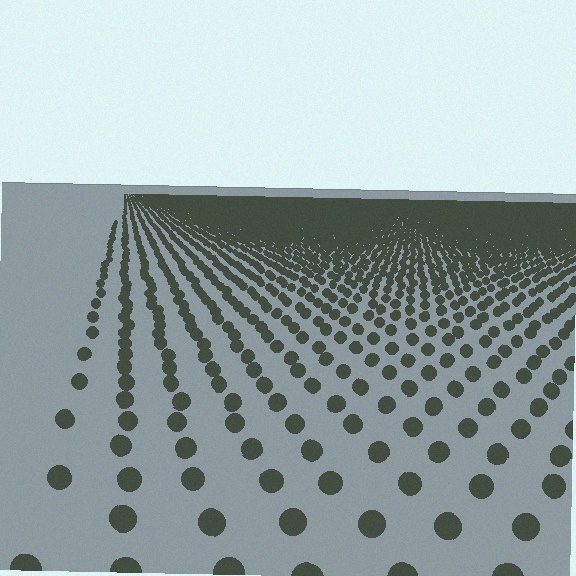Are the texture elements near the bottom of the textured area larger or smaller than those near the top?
Larger. Near the bottom, elements are closer to the viewer and appear at a bigger on-screen size.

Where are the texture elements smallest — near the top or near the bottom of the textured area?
Near the top.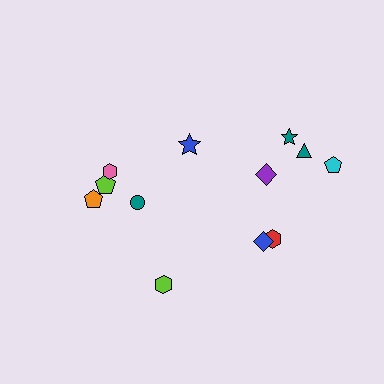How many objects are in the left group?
There are 5 objects.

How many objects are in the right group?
There are 7 objects.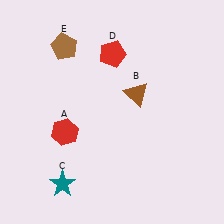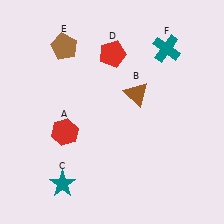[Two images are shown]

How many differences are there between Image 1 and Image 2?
There is 1 difference between the two images.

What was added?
A teal cross (F) was added in Image 2.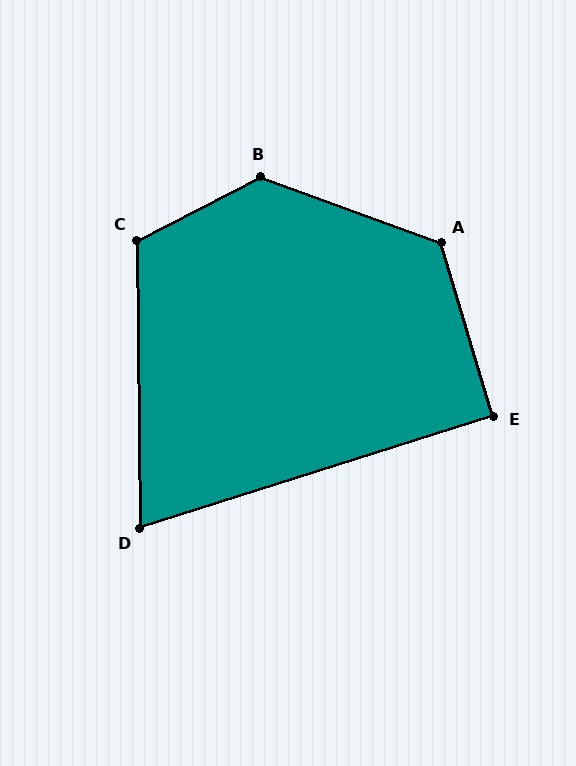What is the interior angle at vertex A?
Approximately 127 degrees (obtuse).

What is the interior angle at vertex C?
Approximately 117 degrees (obtuse).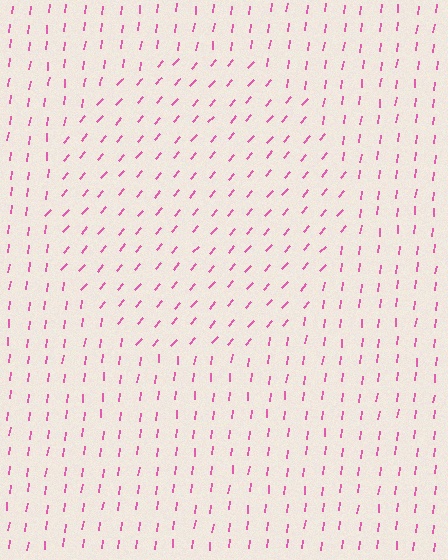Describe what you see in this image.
The image is filled with small pink line segments. A circle region in the image has lines oriented differently from the surrounding lines, creating a visible texture boundary.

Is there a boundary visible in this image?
Yes, there is a texture boundary formed by a change in line orientation.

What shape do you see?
I see a circle.